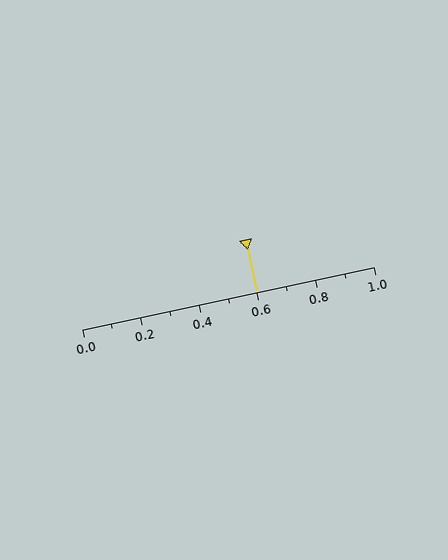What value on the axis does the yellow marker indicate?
The marker indicates approximately 0.6.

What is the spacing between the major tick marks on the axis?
The major ticks are spaced 0.2 apart.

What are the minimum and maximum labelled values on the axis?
The axis runs from 0.0 to 1.0.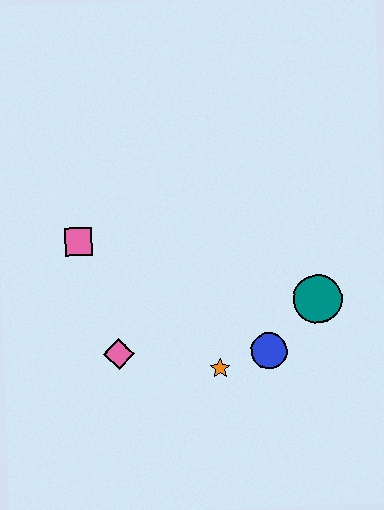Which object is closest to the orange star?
The blue circle is closest to the orange star.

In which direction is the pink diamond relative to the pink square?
The pink diamond is below the pink square.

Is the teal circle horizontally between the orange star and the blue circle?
No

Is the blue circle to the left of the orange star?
No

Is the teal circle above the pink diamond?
Yes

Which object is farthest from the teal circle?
The pink square is farthest from the teal circle.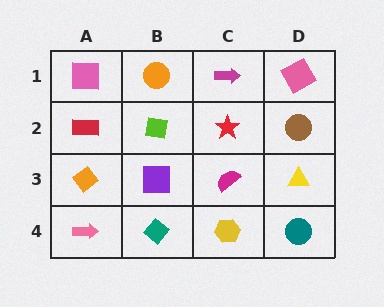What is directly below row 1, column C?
A red star.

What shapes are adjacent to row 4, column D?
A yellow triangle (row 3, column D), a yellow hexagon (row 4, column C).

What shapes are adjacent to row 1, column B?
A lime square (row 2, column B), a pink square (row 1, column A), a magenta arrow (row 1, column C).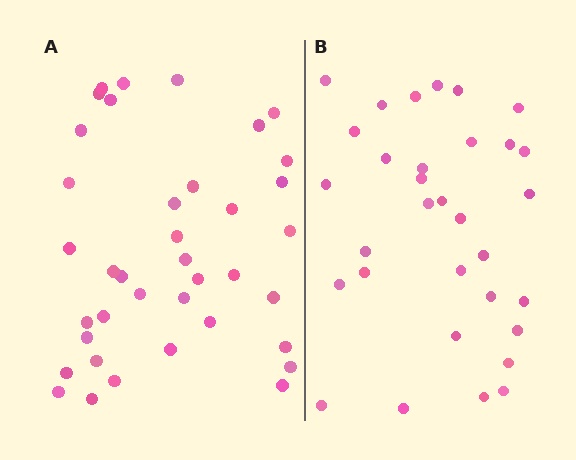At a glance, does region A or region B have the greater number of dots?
Region A (the left region) has more dots.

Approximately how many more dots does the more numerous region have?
Region A has about 6 more dots than region B.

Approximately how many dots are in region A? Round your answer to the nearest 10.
About 40 dots. (The exact count is 38, which rounds to 40.)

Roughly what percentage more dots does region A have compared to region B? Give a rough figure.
About 20% more.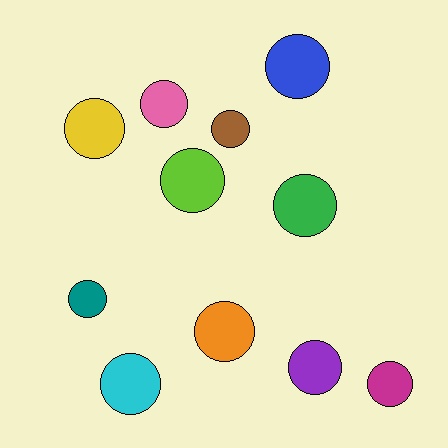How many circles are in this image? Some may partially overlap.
There are 11 circles.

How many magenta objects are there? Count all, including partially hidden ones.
There is 1 magenta object.